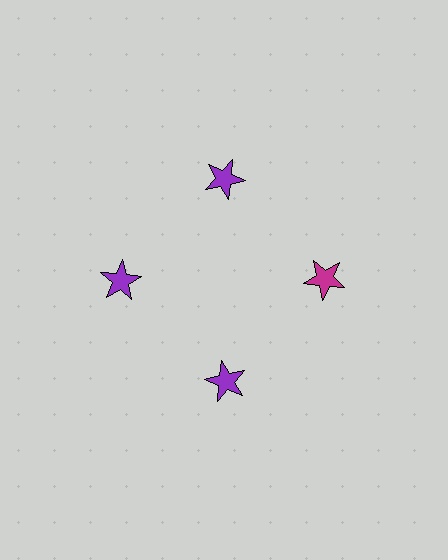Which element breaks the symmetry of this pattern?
The magenta star at roughly the 3 o'clock position breaks the symmetry. All other shapes are purple stars.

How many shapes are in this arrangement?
There are 4 shapes arranged in a ring pattern.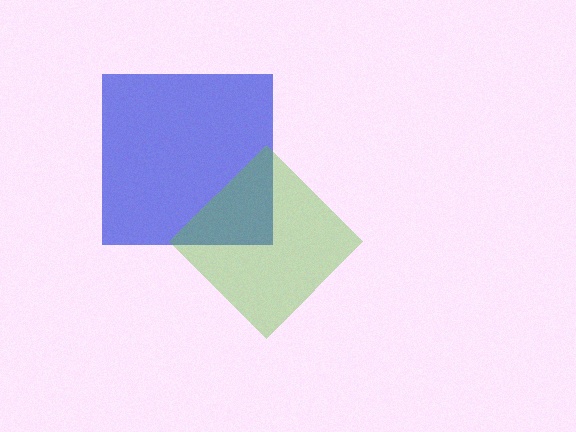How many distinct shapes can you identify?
There are 2 distinct shapes: a blue square, a lime diamond.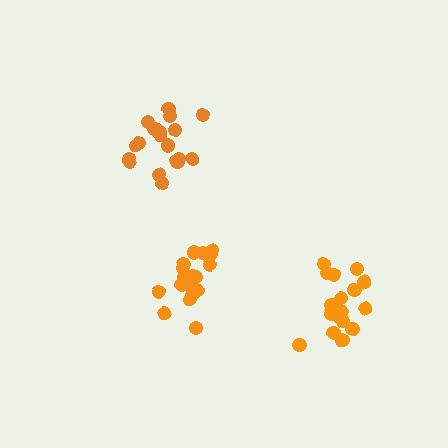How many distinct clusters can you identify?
There are 3 distinct clusters.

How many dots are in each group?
Group 1: 18 dots, Group 2: 18 dots, Group 3: 18 dots (54 total).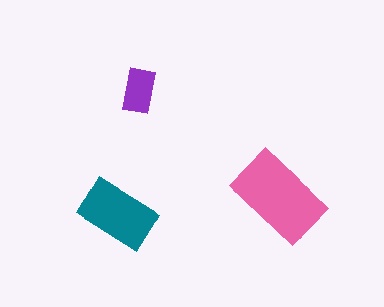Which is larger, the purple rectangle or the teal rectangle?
The teal one.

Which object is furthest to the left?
The teal rectangle is leftmost.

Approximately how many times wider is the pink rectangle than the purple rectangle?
About 2 times wider.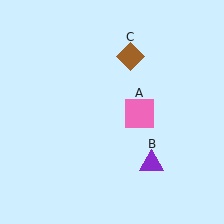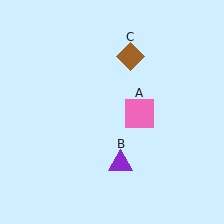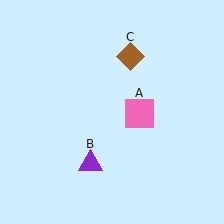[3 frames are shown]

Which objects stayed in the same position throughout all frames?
Pink square (object A) and brown diamond (object C) remained stationary.